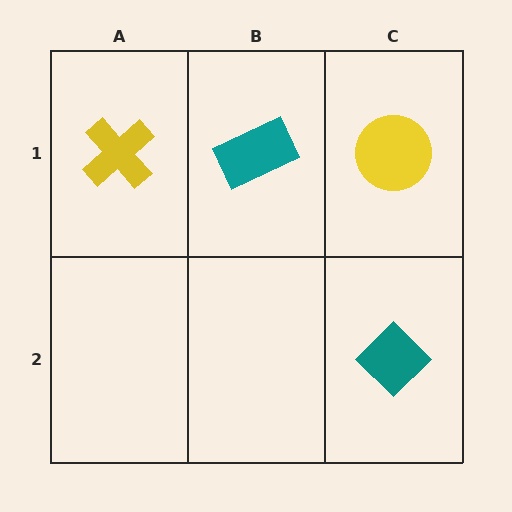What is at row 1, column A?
A yellow cross.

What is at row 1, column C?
A yellow circle.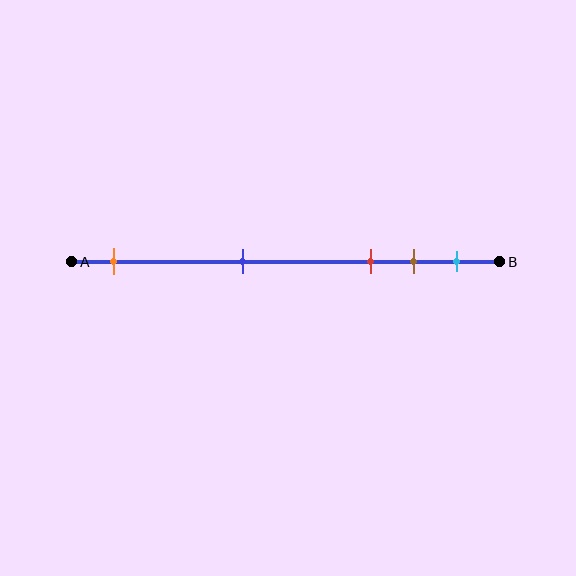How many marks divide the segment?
There are 5 marks dividing the segment.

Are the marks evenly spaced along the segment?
No, the marks are not evenly spaced.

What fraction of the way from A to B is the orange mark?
The orange mark is approximately 10% (0.1) of the way from A to B.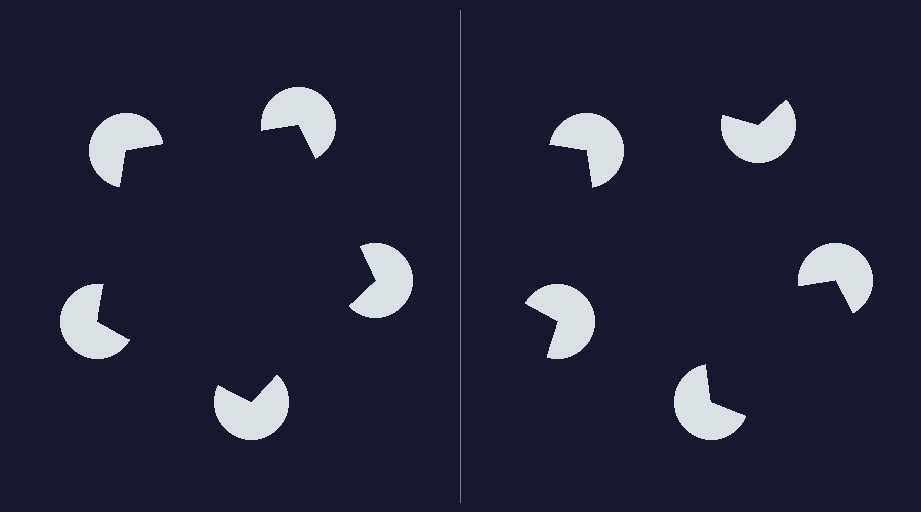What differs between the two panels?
The pac-man discs are positioned identically on both sides; only the wedge orientations differ. On the left they align to a pentagon; on the right they are misaligned.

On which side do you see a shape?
An illusory pentagon appears on the left side. On the right side the wedge cuts are rotated, so no coherent shape forms.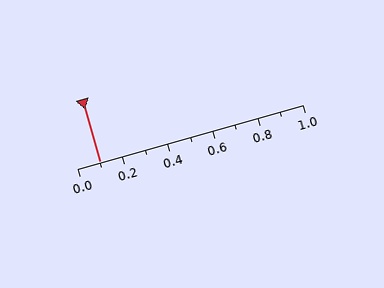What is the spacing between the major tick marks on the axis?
The major ticks are spaced 0.2 apart.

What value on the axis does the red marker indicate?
The marker indicates approximately 0.1.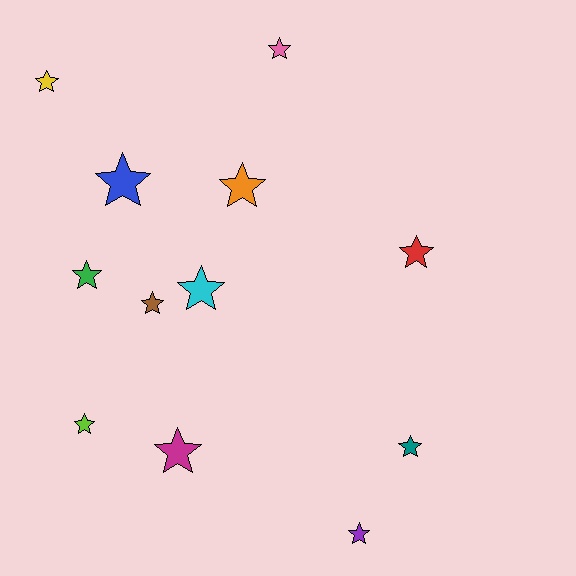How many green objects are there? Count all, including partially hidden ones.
There is 1 green object.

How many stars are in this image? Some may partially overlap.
There are 12 stars.